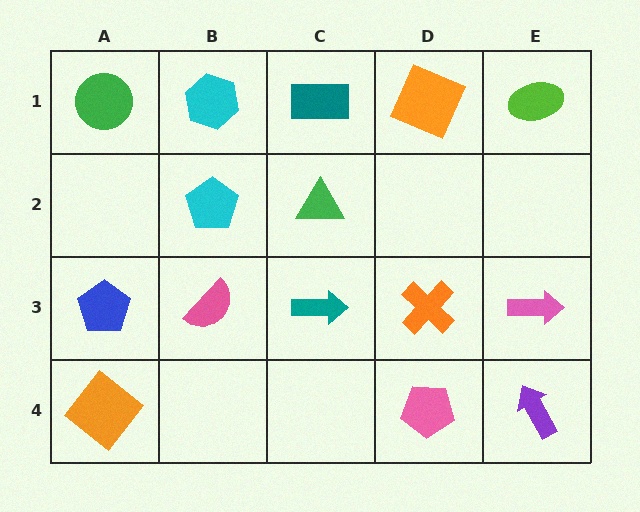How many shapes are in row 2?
2 shapes.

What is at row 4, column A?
An orange diamond.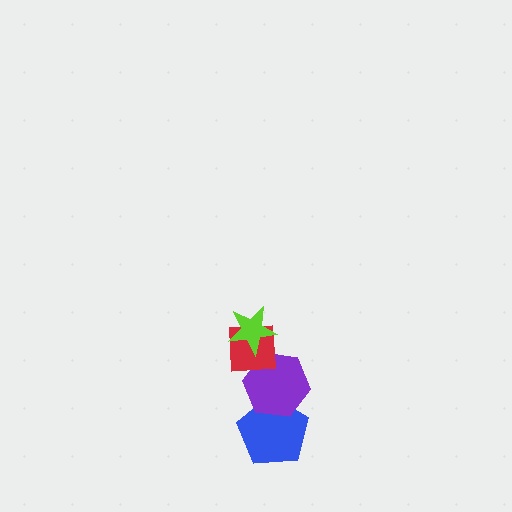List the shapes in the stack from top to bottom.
From top to bottom: the lime star, the red square, the purple hexagon, the blue pentagon.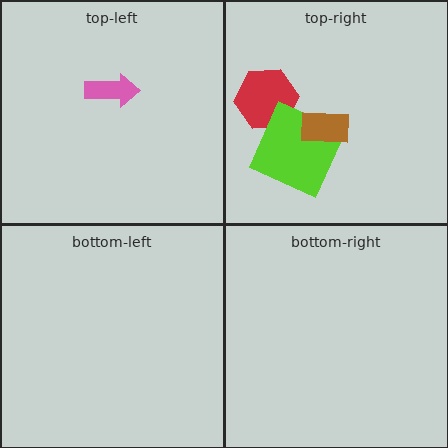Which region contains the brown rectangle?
The top-right region.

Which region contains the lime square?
The top-right region.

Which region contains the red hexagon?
The top-right region.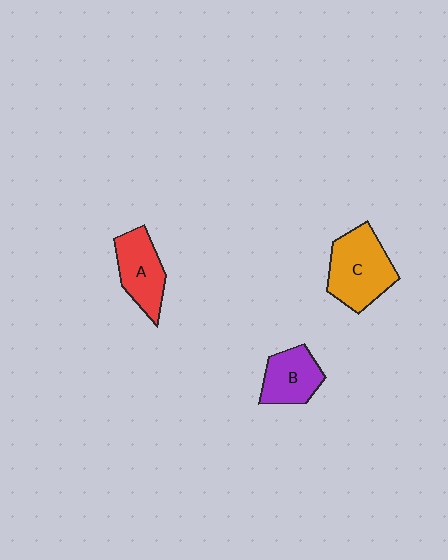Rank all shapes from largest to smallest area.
From largest to smallest: C (orange), A (red), B (purple).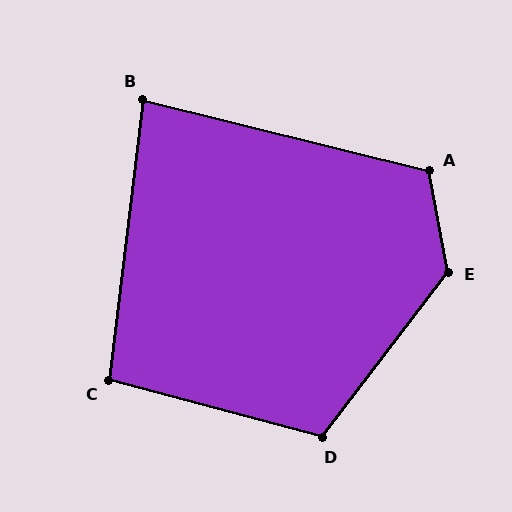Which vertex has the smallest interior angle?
B, at approximately 83 degrees.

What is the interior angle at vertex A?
Approximately 115 degrees (obtuse).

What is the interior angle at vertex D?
Approximately 113 degrees (obtuse).